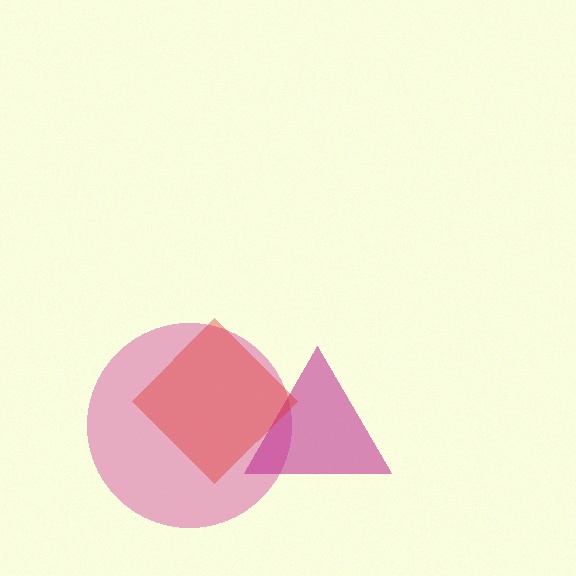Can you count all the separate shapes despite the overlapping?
Yes, there are 3 separate shapes.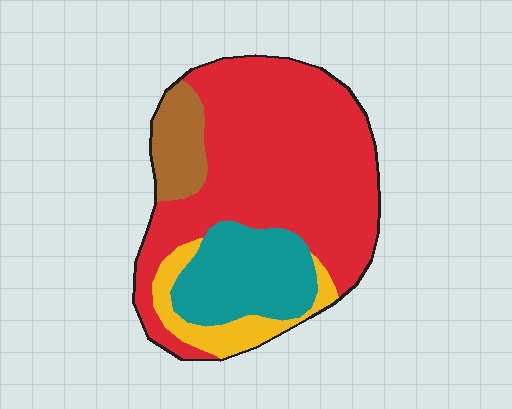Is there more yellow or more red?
Red.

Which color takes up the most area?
Red, at roughly 60%.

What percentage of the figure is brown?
Brown covers 9% of the figure.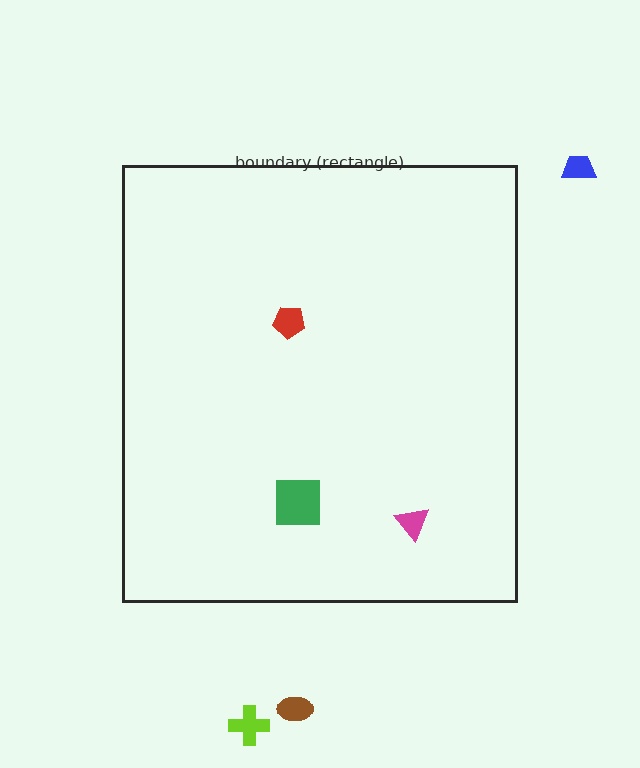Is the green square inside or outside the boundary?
Inside.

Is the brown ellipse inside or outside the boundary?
Outside.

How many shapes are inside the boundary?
3 inside, 3 outside.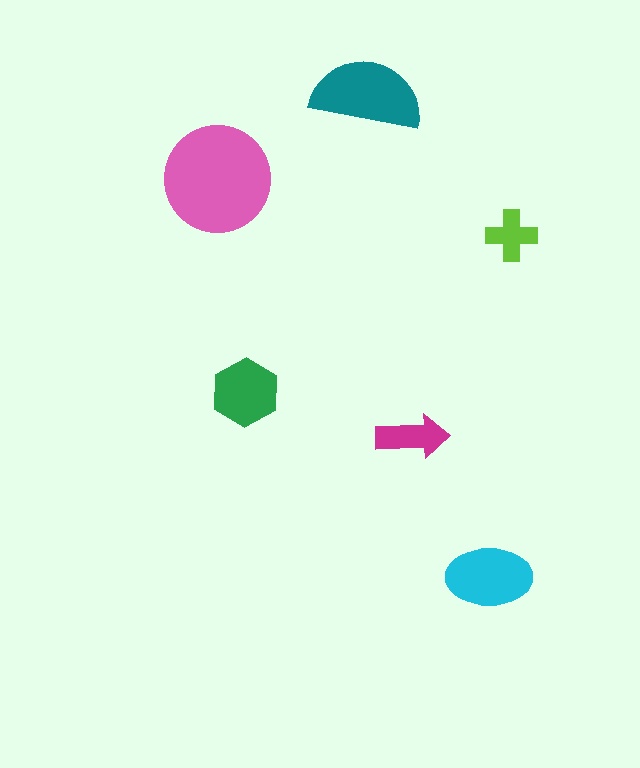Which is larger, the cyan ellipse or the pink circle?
The pink circle.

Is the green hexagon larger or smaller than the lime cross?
Larger.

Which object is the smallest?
The lime cross.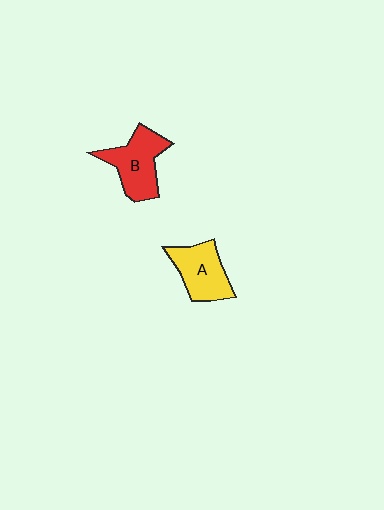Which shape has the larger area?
Shape B (red).